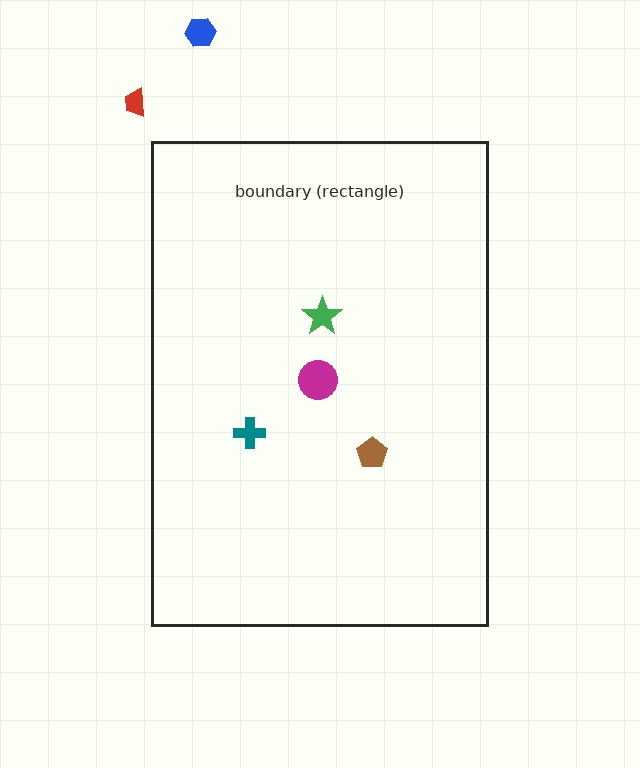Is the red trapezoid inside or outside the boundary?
Outside.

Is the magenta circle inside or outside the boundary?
Inside.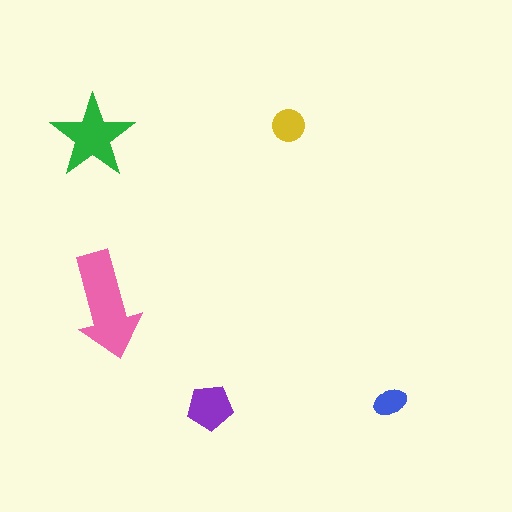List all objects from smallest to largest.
The blue ellipse, the yellow circle, the purple pentagon, the green star, the pink arrow.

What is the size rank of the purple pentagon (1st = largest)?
3rd.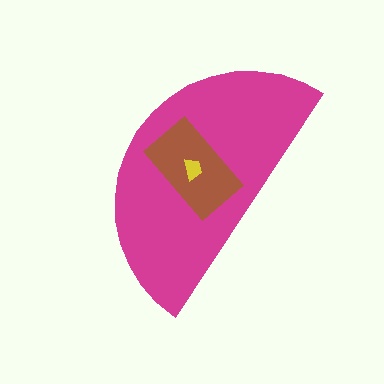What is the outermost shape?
The magenta semicircle.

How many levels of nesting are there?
3.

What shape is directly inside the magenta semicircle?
The brown rectangle.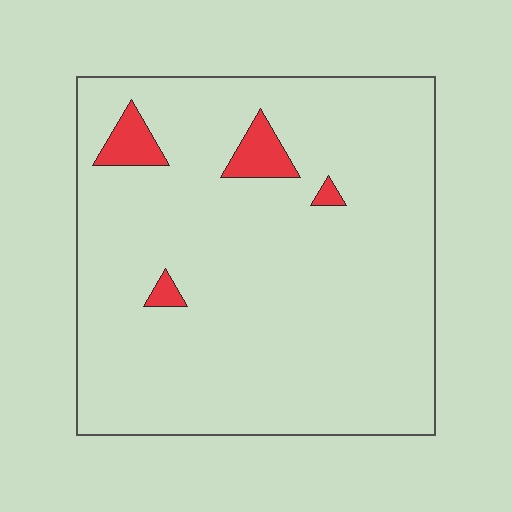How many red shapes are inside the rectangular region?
4.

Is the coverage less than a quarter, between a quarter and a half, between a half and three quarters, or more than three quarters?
Less than a quarter.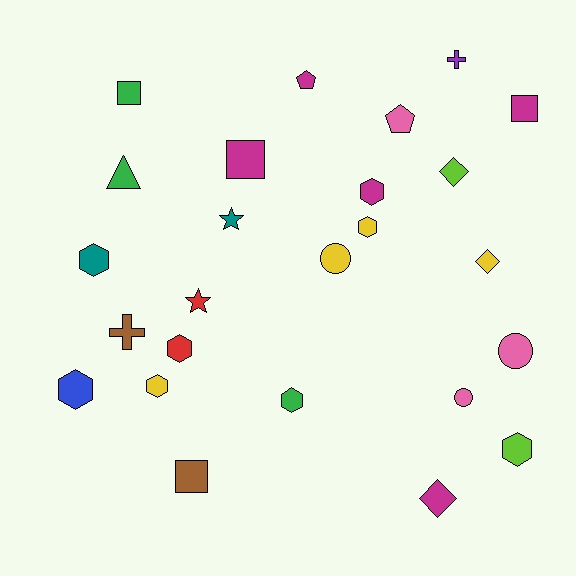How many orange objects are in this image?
There are no orange objects.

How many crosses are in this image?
There are 2 crosses.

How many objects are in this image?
There are 25 objects.